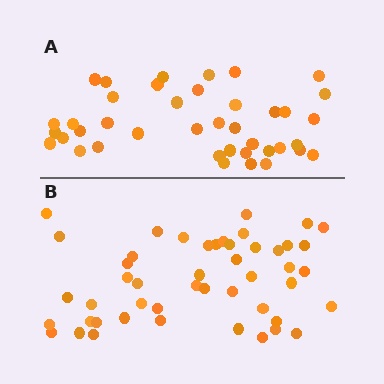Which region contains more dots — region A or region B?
Region B (the bottom region) has more dots.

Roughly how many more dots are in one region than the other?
Region B has roughly 8 or so more dots than region A.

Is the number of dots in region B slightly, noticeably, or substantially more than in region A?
Region B has only slightly more — the two regions are fairly close. The ratio is roughly 1.2 to 1.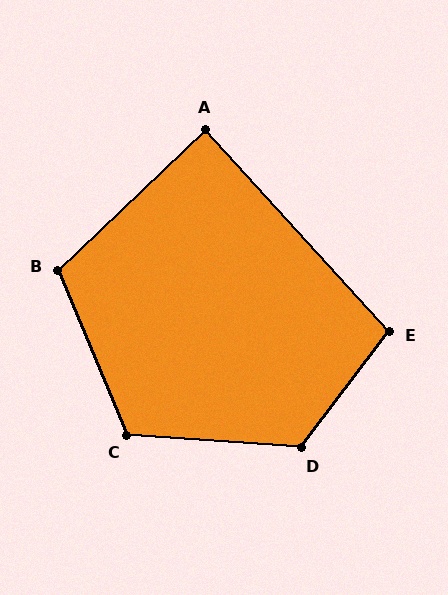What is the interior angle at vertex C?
Approximately 117 degrees (obtuse).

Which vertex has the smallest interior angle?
A, at approximately 89 degrees.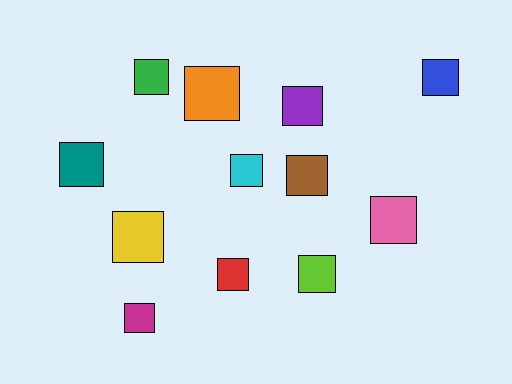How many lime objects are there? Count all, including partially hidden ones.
There is 1 lime object.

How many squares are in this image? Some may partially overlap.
There are 12 squares.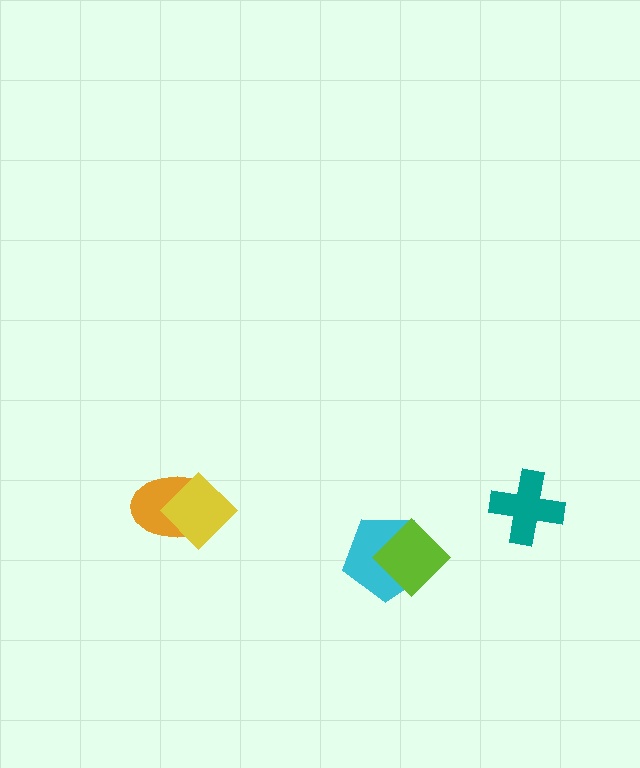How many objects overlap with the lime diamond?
1 object overlaps with the lime diamond.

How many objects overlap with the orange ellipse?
1 object overlaps with the orange ellipse.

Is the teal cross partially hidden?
No, no other shape covers it.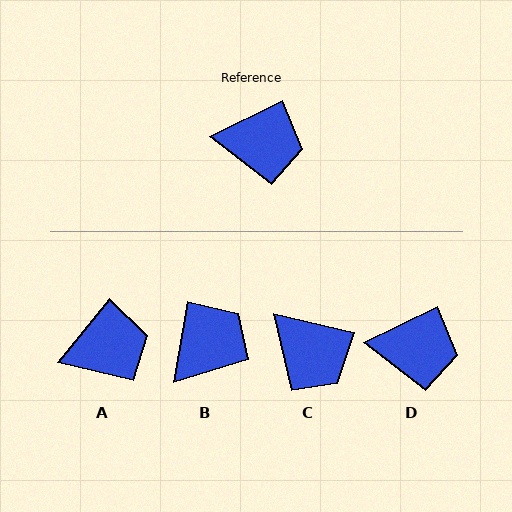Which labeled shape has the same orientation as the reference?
D.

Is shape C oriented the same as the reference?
No, it is off by about 40 degrees.